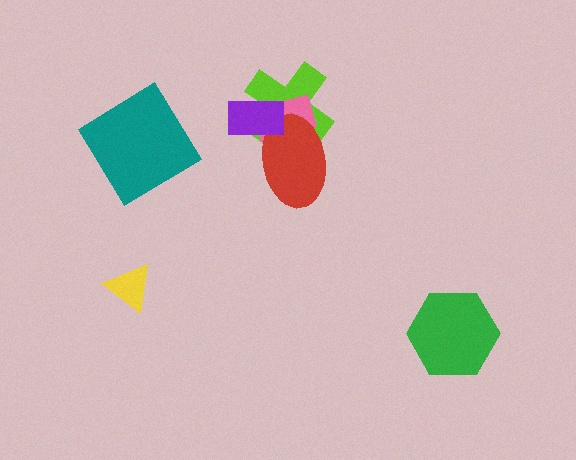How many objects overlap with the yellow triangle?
0 objects overlap with the yellow triangle.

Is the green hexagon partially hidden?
No, no other shape covers it.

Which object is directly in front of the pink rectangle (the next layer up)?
The red ellipse is directly in front of the pink rectangle.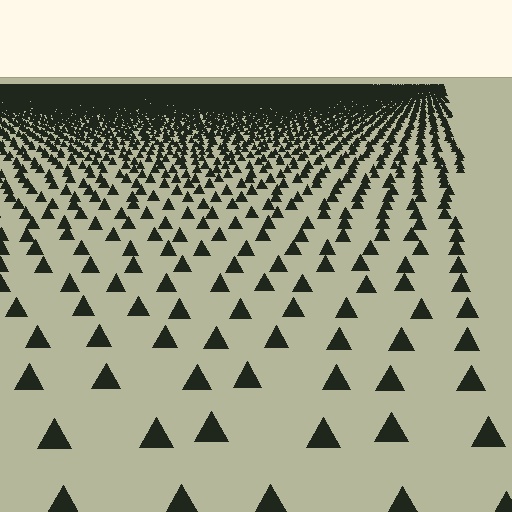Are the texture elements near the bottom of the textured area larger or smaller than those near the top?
Larger. Near the bottom, elements are closer to the viewer and appear at a bigger on-screen size.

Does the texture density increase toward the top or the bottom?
Density increases toward the top.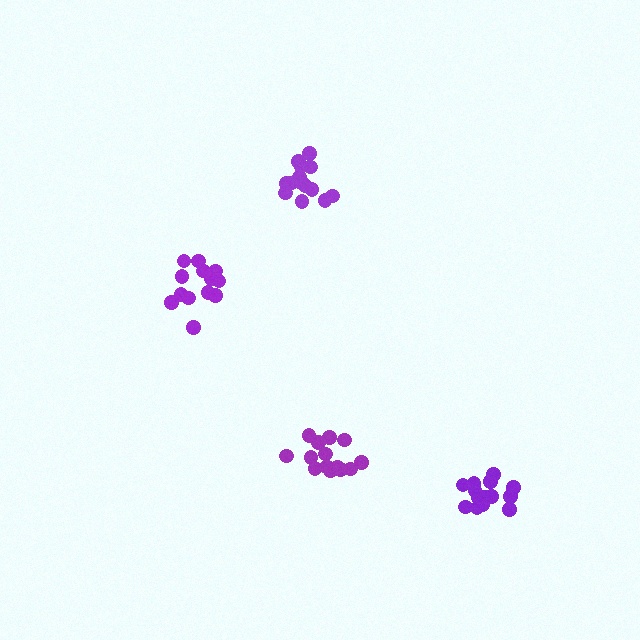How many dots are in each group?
Group 1: 14 dots, Group 2: 15 dots, Group 3: 15 dots, Group 4: 14 dots (58 total).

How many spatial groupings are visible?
There are 4 spatial groupings.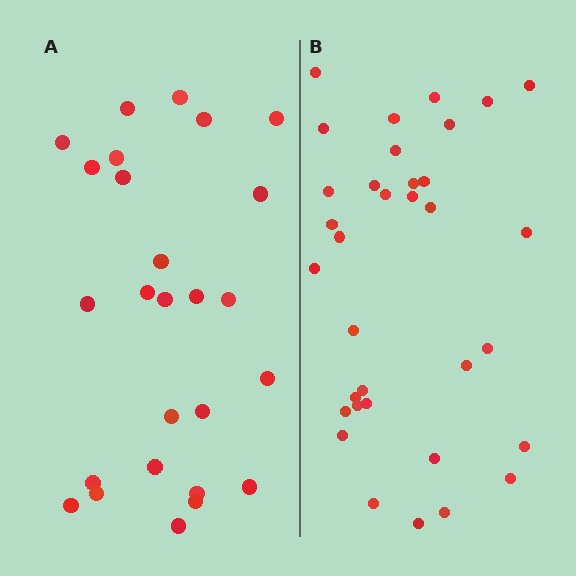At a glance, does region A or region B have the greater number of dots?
Region B (the right region) has more dots.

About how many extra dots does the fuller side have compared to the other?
Region B has roughly 8 or so more dots than region A.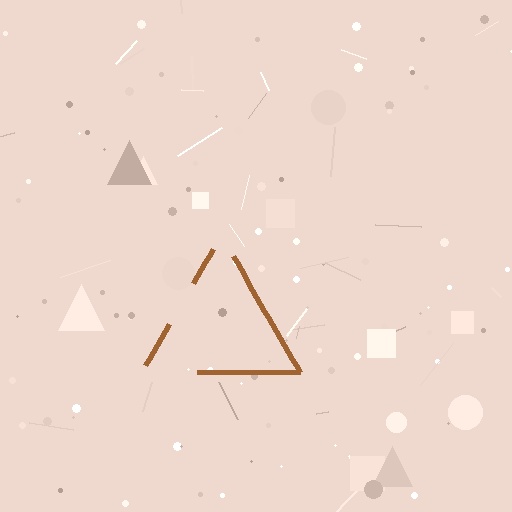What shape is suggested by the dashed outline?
The dashed outline suggests a triangle.